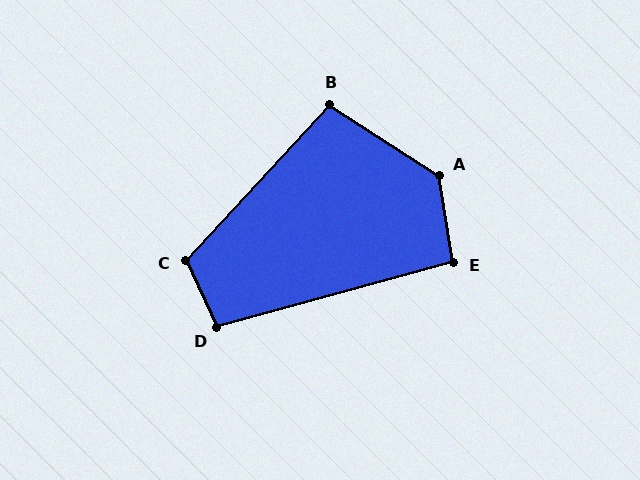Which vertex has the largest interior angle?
A, at approximately 132 degrees.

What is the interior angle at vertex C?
Approximately 113 degrees (obtuse).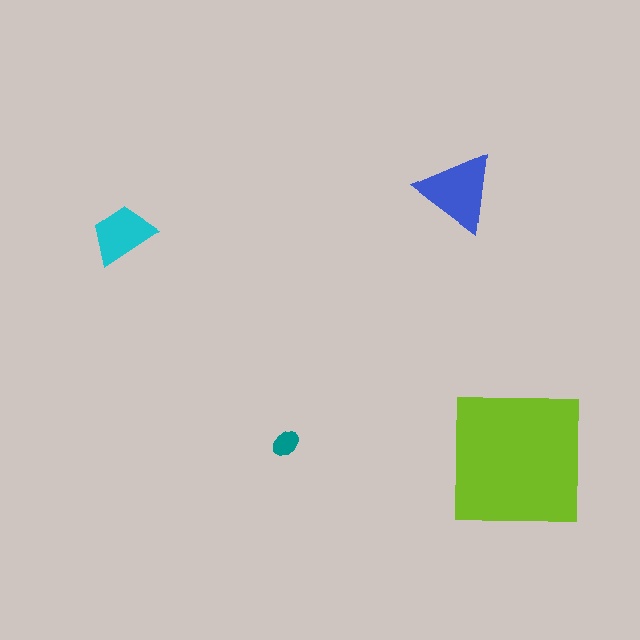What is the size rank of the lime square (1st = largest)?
1st.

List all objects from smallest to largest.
The teal ellipse, the cyan trapezoid, the blue triangle, the lime square.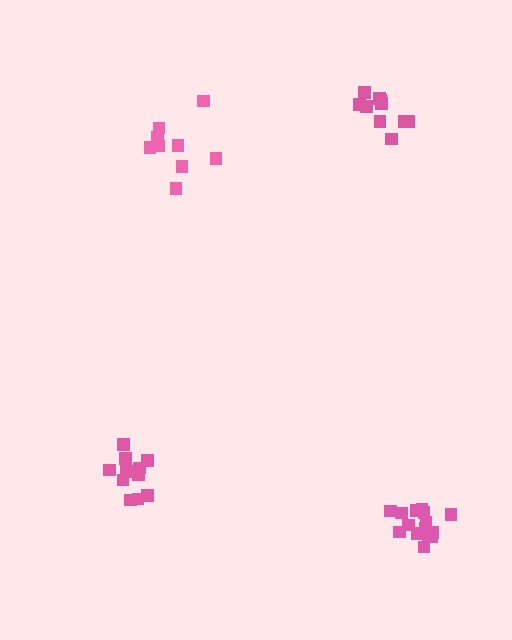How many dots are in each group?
Group 1: 9 dots, Group 2: 11 dots, Group 3: 10 dots, Group 4: 15 dots (45 total).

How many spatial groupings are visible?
There are 4 spatial groupings.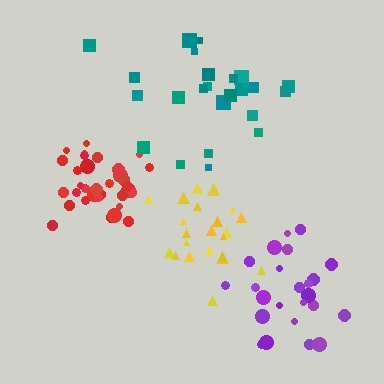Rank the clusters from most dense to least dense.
red, yellow, purple, teal.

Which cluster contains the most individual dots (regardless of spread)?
Red (35).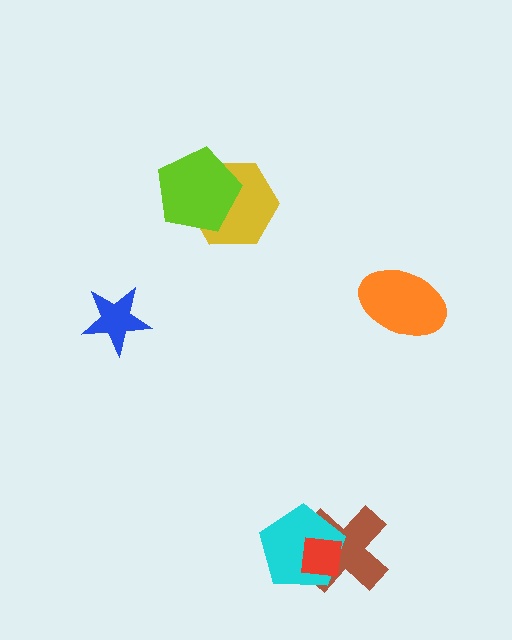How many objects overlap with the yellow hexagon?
1 object overlaps with the yellow hexagon.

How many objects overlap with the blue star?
0 objects overlap with the blue star.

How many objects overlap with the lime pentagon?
1 object overlaps with the lime pentagon.